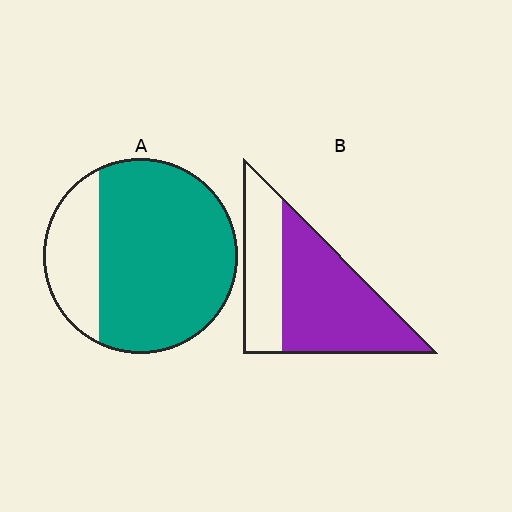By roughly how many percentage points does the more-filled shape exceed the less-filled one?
By roughly 10 percentage points (A over B).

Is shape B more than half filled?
Yes.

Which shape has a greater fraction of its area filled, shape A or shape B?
Shape A.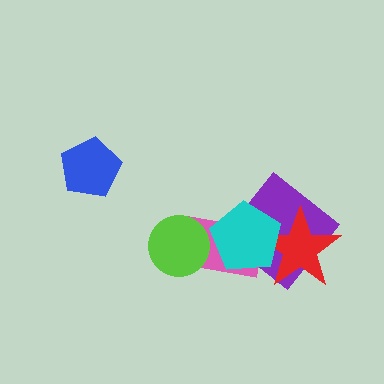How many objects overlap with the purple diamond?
3 objects overlap with the purple diamond.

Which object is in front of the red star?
The cyan pentagon is in front of the red star.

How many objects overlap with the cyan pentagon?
3 objects overlap with the cyan pentagon.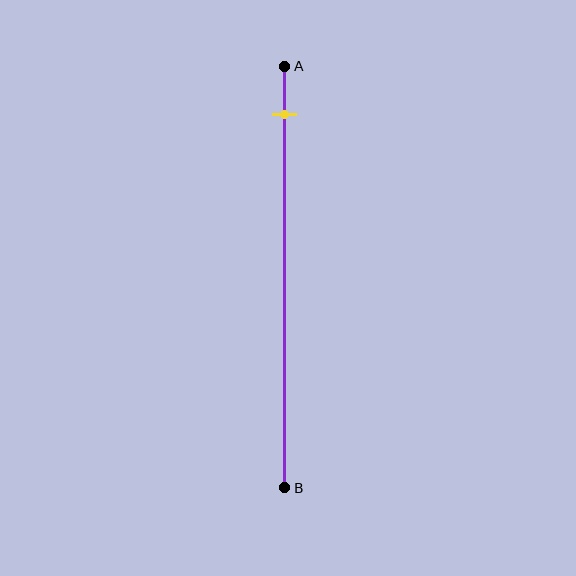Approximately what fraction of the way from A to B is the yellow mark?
The yellow mark is approximately 10% of the way from A to B.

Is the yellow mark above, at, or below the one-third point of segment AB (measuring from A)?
The yellow mark is above the one-third point of segment AB.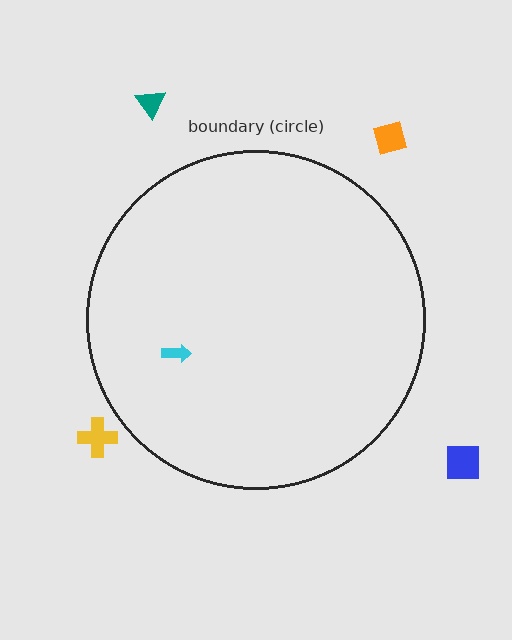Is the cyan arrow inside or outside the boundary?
Inside.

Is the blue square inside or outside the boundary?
Outside.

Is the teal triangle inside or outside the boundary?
Outside.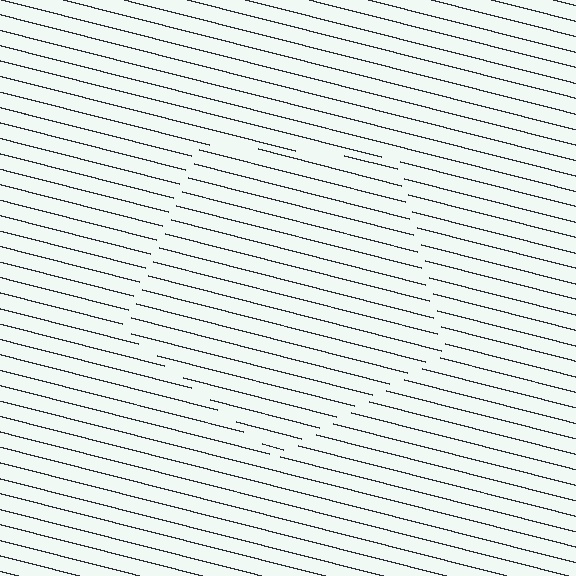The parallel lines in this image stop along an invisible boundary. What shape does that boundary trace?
An illusory pentagon. The interior of the shape contains the same grating, shifted by half a period — the contour is defined by the phase discontinuity where line-ends from the inner and outer gratings abut.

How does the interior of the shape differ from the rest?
The interior of the shape contains the same grating, shifted by half a period — the contour is defined by the phase discontinuity where line-ends from the inner and outer gratings abut.